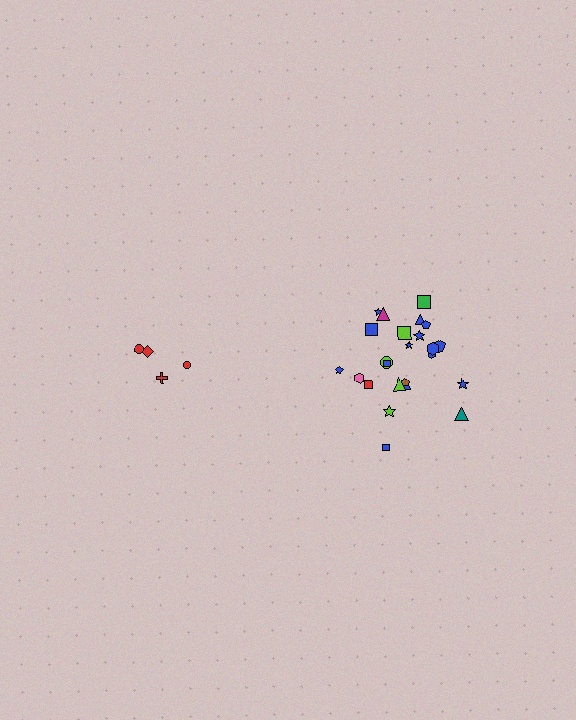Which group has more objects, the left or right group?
The right group.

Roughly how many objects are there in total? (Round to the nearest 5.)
Roughly 30 objects in total.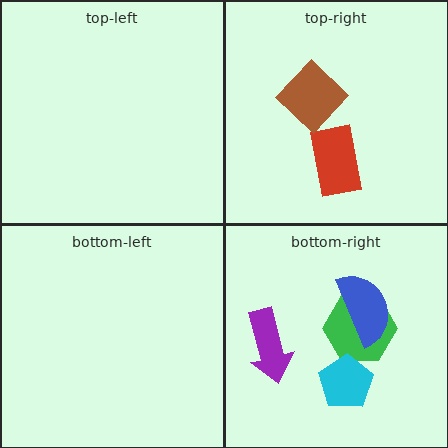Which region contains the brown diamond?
The top-right region.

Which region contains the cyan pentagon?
The bottom-right region.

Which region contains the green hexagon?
The bottom-right region.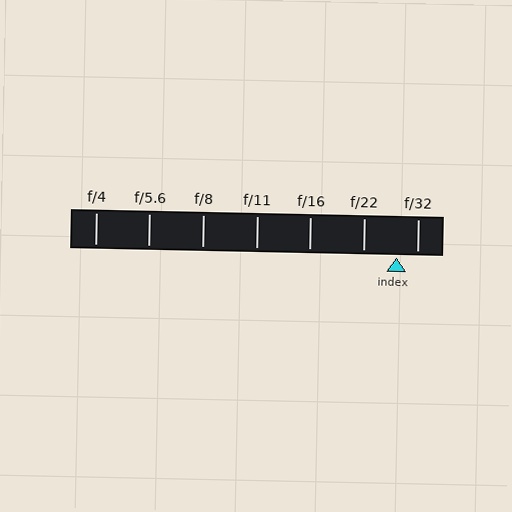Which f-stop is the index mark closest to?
The index mark is closest to f/32.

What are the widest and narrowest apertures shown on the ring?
The widest aperture shown is f/4 and the narrowest is f/32.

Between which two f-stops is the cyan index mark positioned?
The index mark is between f/22 and f/32.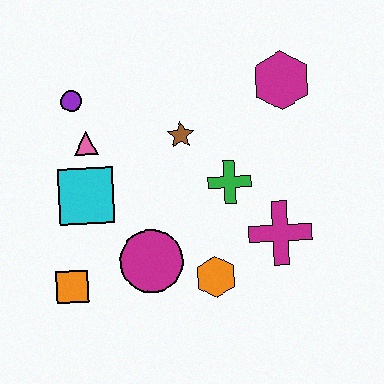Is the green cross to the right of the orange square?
Yes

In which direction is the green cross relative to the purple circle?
The green cross is to the right of the purple circle.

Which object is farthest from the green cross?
The orange square is farthest from the green cross.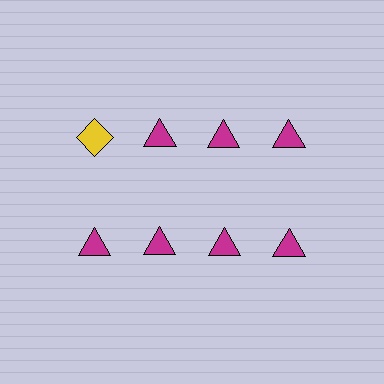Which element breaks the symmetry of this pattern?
The yellow diamond in the top row, leftmost column breaks the symmetry. All other shapes are magenta triangles.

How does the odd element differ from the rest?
It differs in both color (yellow instead of magenta) and shape (diamond instead of triangle).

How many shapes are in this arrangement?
There are 8 shapes arranged in a grid pattern.